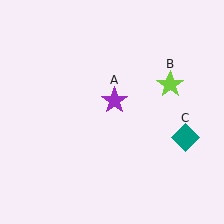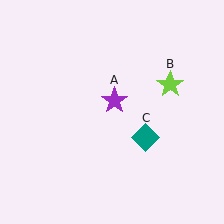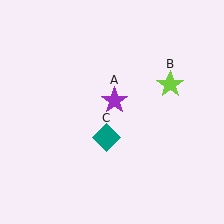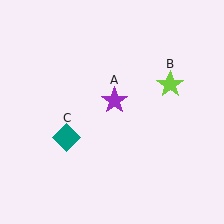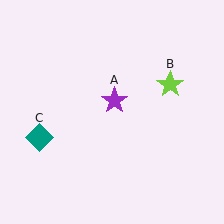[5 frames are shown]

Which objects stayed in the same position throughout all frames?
Purple star (object A) and lime star (object B) remained stationary.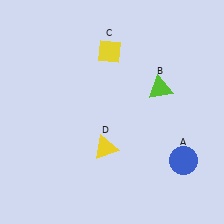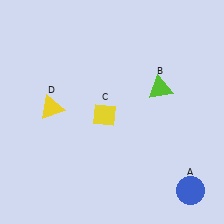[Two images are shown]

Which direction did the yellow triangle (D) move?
The yellow triangle (D) moved left.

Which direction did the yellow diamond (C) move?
The yellow diamond (C) moved down.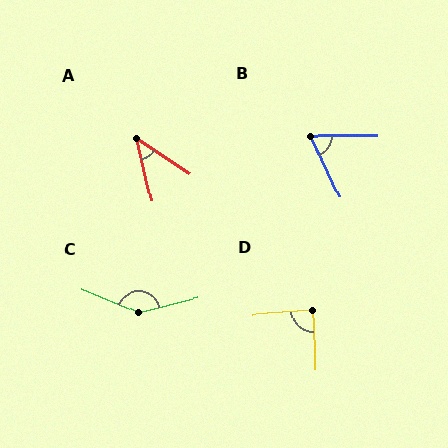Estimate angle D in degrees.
Approximately 88 degrees.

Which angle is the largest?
C, at approximately 144 degrees.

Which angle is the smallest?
A, at approximately 43 degrees.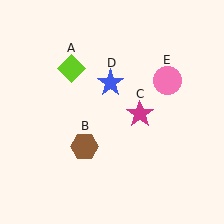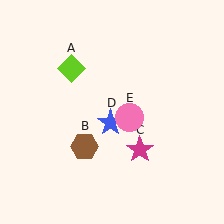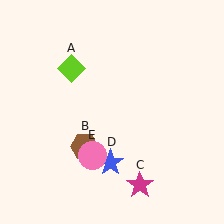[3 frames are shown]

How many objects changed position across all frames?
3 objects changed position: magenta star (object C), blue star (object D), pink circle (object E).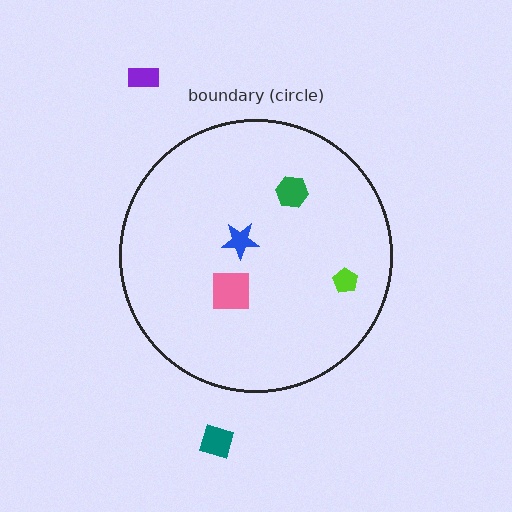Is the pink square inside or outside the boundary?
Inside.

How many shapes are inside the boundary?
4 inside, 2 outside.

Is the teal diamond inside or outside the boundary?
Outside.